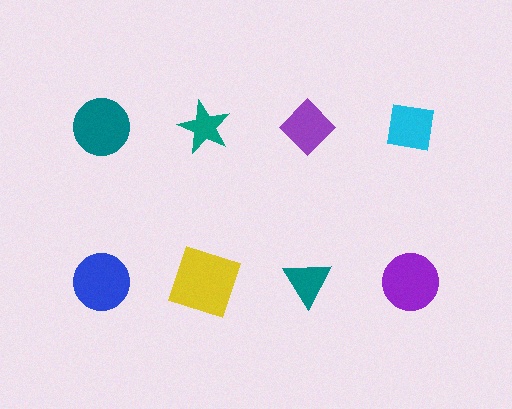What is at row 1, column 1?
A teal circle.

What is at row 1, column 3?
A purple diamond.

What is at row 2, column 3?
A teal triangle.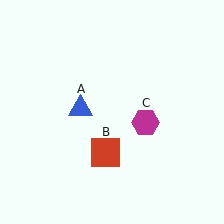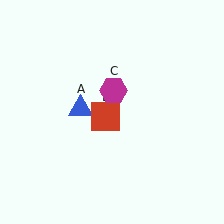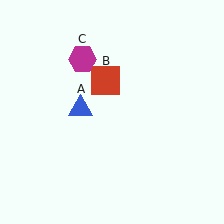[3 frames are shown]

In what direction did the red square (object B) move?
The red square (object B) moved up.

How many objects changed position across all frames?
2 objects changed position: red square (object B), magenta hexagon (object C).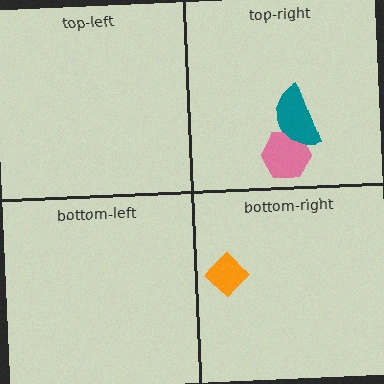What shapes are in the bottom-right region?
The orange diamond.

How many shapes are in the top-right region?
2.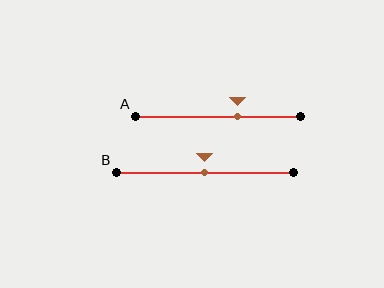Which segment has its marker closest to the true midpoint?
Segment B has its marker closest to the true midpoint.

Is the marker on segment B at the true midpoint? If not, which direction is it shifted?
Yes, the marker on segment B is at the true midpoint.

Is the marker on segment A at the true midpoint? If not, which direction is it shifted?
No, the marker on segment A is shifted to the right by about 12% of the segment length.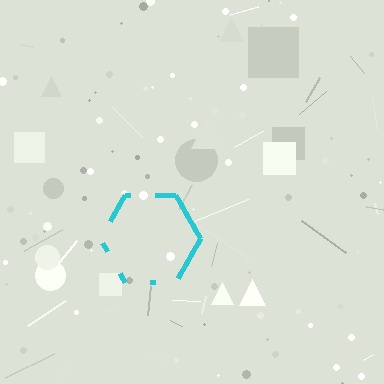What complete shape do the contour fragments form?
The contour fragments form a hexagon.